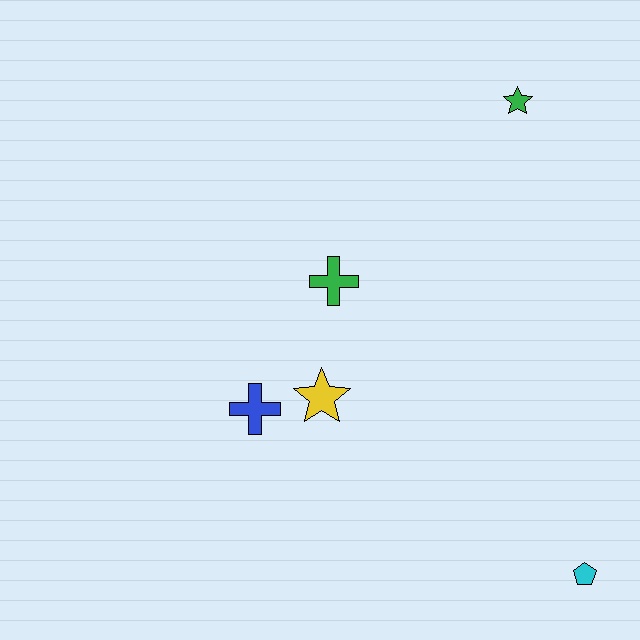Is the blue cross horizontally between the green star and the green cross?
No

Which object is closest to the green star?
The green cross is closest to the green star.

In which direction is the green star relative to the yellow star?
The green star is above the yellow star.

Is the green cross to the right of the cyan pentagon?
No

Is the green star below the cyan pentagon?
No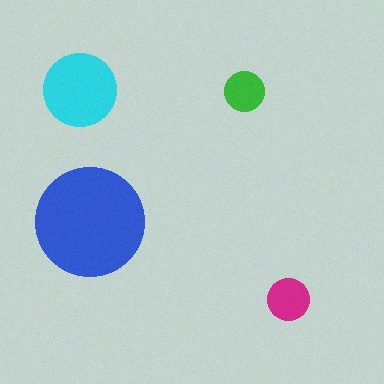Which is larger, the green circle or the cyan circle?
The cyan one.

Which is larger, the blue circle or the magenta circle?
The blue one.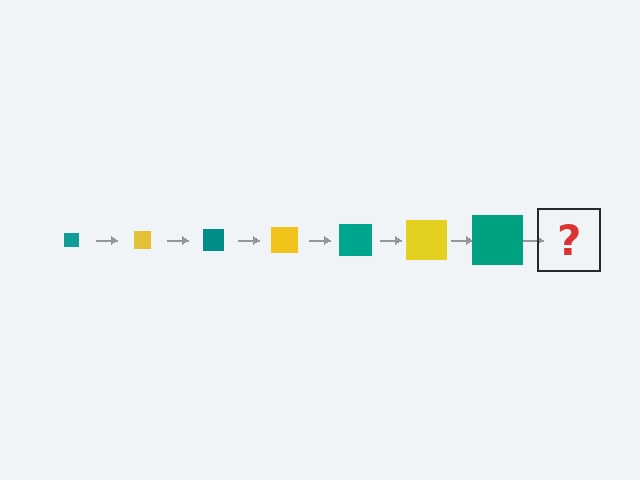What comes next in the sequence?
The next element should be a yellow square, larger than the previous one.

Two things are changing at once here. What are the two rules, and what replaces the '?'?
The two rules are that the square grows larger each step and the color cycles through teal and yellow. The '?' should be a yellow square, larger than the previous one.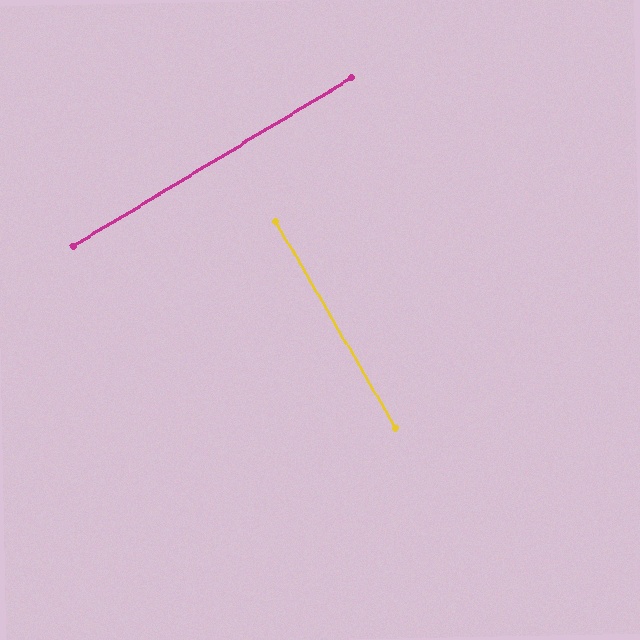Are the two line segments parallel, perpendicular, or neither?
Perpendicular — they meet at approximately 89°.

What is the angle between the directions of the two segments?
Approximately 89 degrees.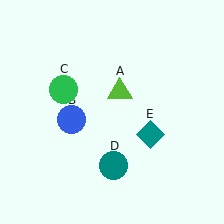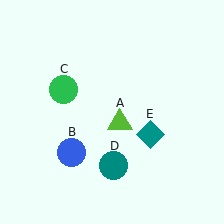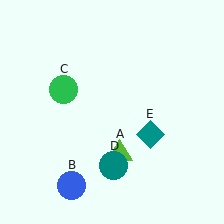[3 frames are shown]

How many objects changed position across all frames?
2 objects changed position: lime triangle (object A), blue circle (object B).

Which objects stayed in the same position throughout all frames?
Green circle (object C) and teal circle (object D) and teal diamond (object E) remained stationary.